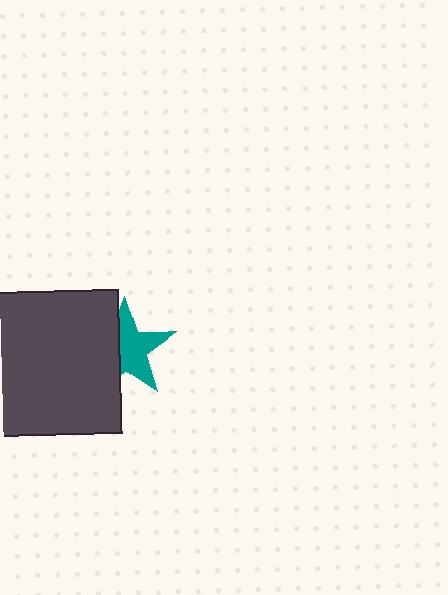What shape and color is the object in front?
The object in front is a dark gray square.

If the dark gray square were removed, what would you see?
You would see the complete teal star.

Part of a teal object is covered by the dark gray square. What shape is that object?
It is a star.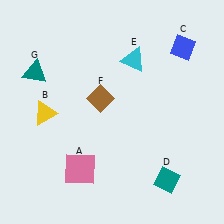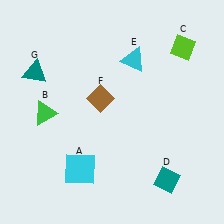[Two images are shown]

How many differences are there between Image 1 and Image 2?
There are 3 differences between the two images.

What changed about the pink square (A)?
In Image 1, A is pink. In Image 2, it changed to cyan.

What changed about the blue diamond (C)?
In Image 1, C is blue. In Image 2, it changed to lime.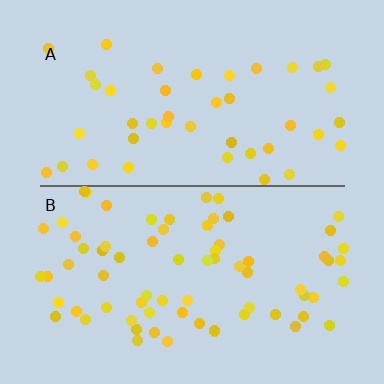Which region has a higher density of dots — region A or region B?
B (the bottom).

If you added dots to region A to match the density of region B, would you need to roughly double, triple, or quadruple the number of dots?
Approximately double.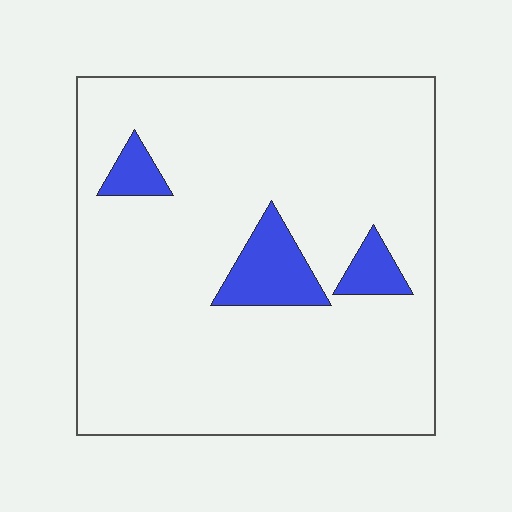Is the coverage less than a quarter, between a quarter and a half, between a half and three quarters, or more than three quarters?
Less than a quarter.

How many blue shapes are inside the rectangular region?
3.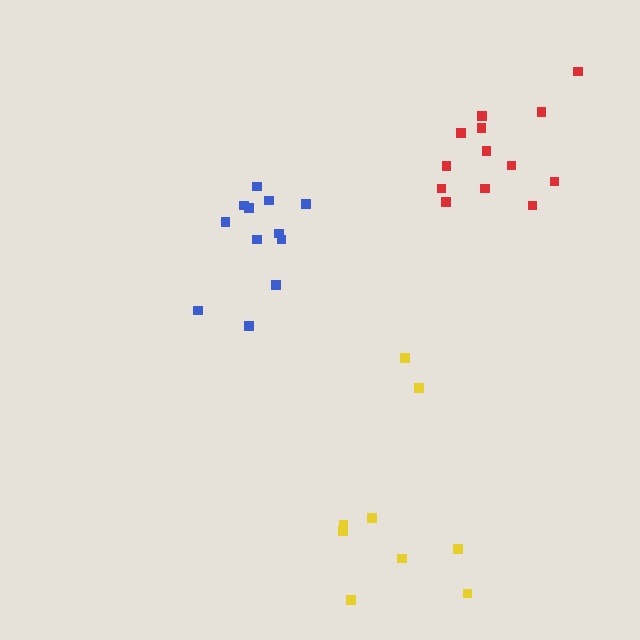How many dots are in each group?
Group 1: 9 dots, Group 2: 12 dots, Group 3: 13 dots (34 total).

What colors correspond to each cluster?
The clusters are colored: yellow, blue, red.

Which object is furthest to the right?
The red cluster is rightmost.